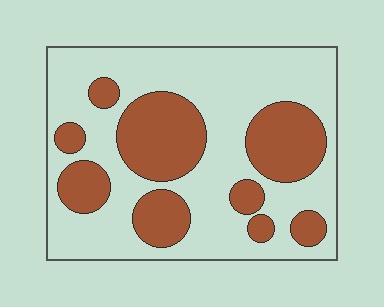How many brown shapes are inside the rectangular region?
9.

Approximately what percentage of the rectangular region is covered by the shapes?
Approximately 35%.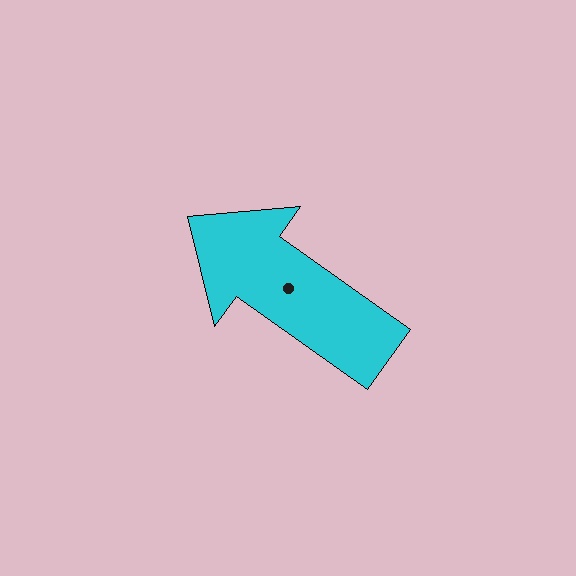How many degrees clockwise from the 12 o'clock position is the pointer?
Approximately 305 degrees.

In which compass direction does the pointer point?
Northwest.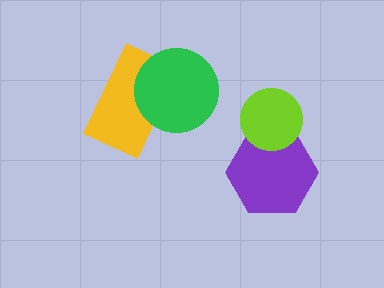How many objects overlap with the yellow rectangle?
1 object overlaps with the yellow rectangle.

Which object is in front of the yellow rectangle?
The green circle is in front of the yellow rectangle.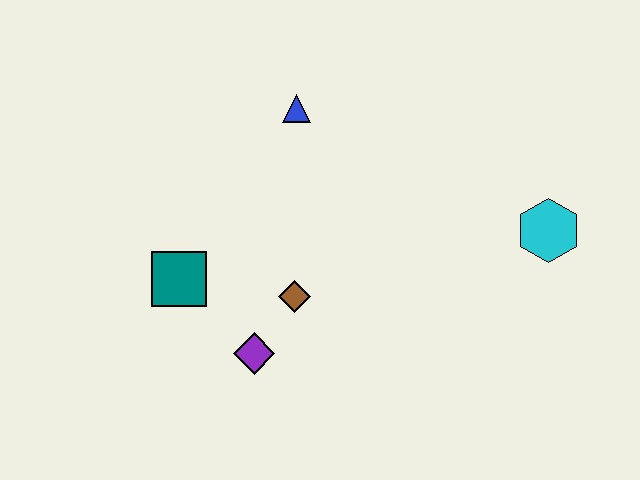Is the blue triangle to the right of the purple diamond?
Yes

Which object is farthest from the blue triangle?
The cyan hexagon is farthest from the blue triangle.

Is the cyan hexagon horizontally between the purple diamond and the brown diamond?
No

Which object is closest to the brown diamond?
The purple diamond is closest to the brown diamond.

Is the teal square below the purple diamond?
No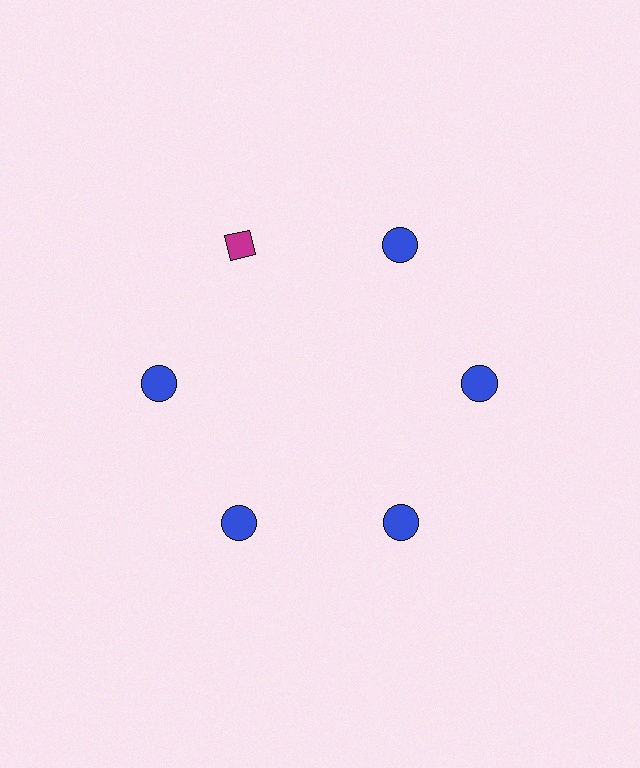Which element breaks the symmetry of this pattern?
The magenta diamond at roughly the 11 o'clock position breaks the symmetry. All other shapes are blue circles.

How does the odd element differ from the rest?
It differs in both color (magenta instead of blue) and shape (diamond instead of circle).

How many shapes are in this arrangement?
There are 6 shapes arranged in a ring pattern.